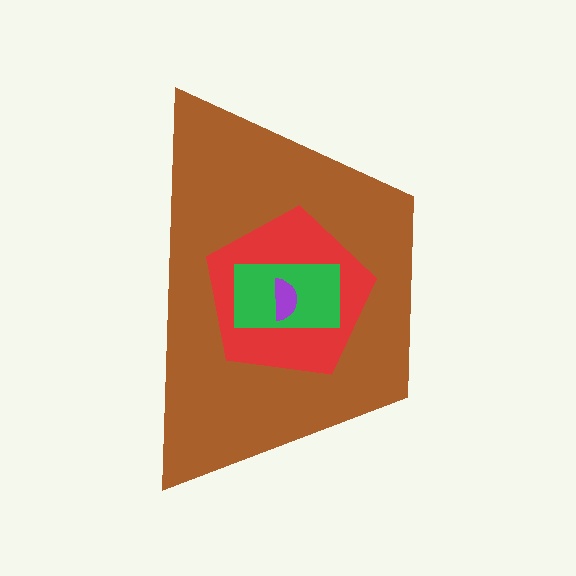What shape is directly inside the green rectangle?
The purple semicircle.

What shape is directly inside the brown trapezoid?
The red pentagon.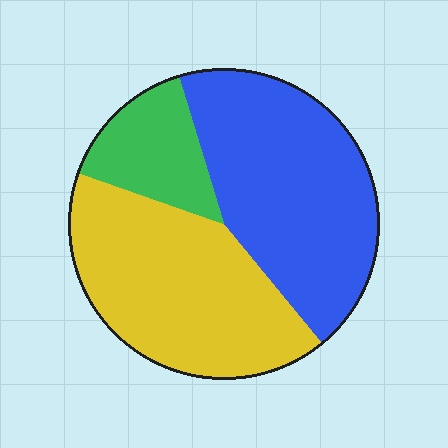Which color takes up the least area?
Green, at roughly 15%.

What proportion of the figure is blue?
Blue takes up about two fifths (2/5) of the figure.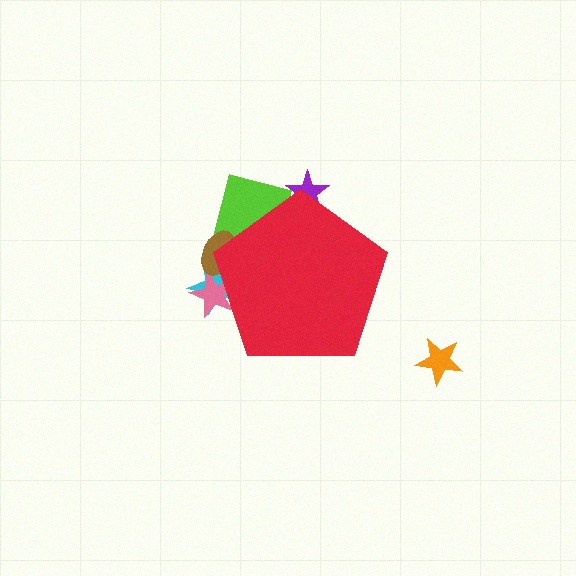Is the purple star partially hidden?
Yes, the purple star is partially hidden behind the red pentagon.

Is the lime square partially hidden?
Yes, the lime square is partially hidden behind the red pentagon.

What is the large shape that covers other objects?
A red pentagon.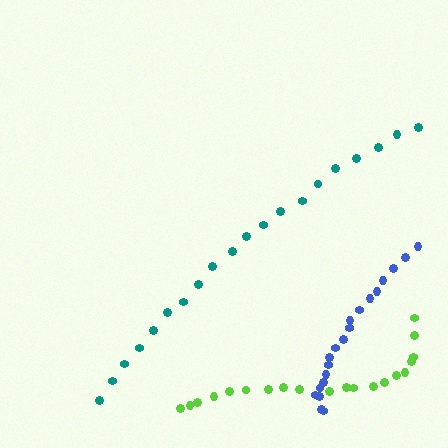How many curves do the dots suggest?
There are 3 distinct paths.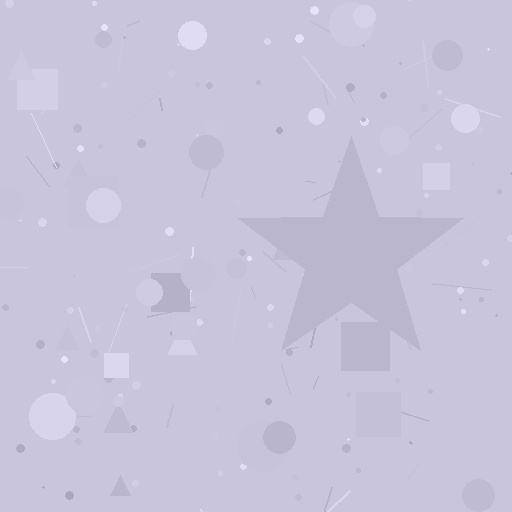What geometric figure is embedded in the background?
A star is embedded in the background.